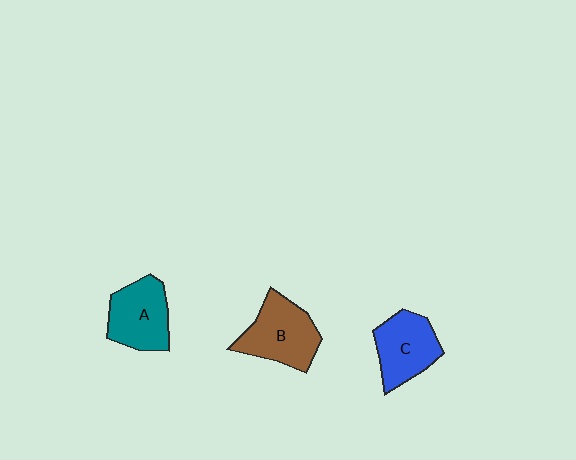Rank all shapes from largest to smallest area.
From largest to smallest: B (brown), A (teal), C (blue).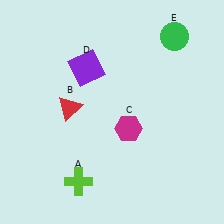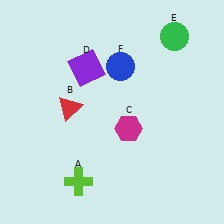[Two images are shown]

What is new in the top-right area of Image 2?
A blue circle (F) was added in the top-right area of Image 2.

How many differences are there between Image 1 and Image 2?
There is 1 difference between the two images.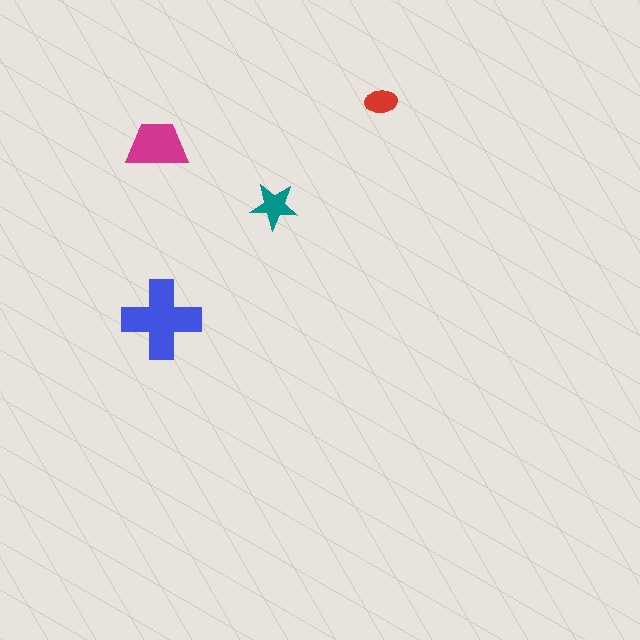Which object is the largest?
The blue cross.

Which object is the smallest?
The red ellipse.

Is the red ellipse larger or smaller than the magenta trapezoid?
Smaller.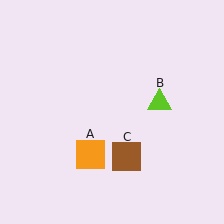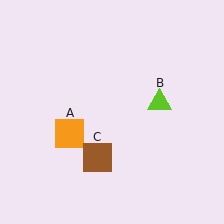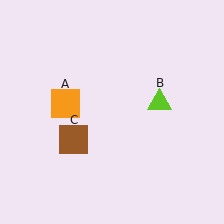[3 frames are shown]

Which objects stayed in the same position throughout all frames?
Lime triangle (object B) remained stationary.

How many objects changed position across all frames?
2 objects changed position: orange square (object A), brown square (object C).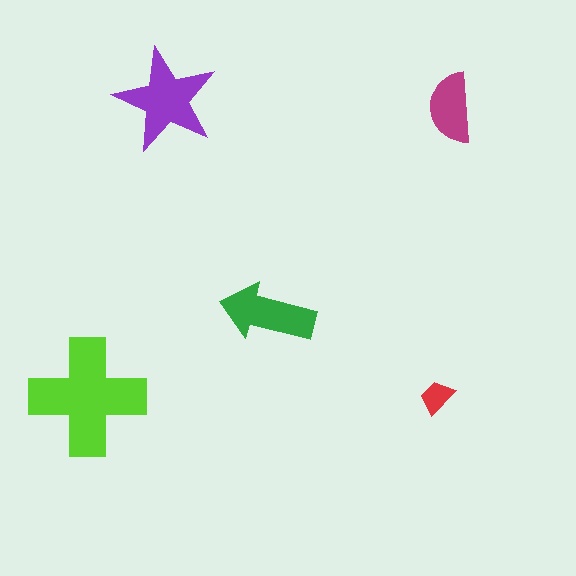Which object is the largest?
The lime cross.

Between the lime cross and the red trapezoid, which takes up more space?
The lime cross.